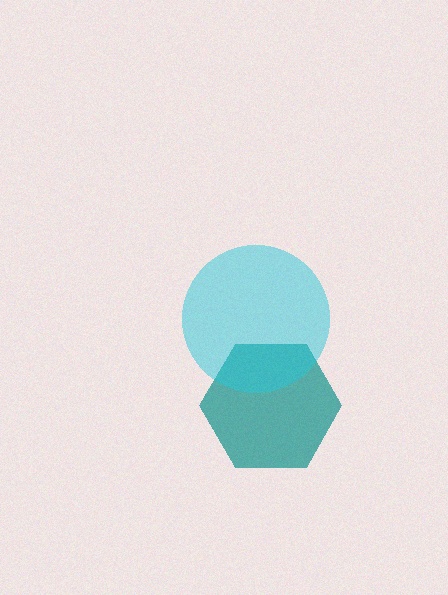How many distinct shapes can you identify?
There are 2 distinct shapes: a teal hexagon, a cyan circle.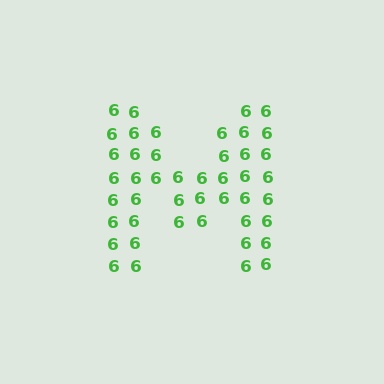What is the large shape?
The large shape is the letter M.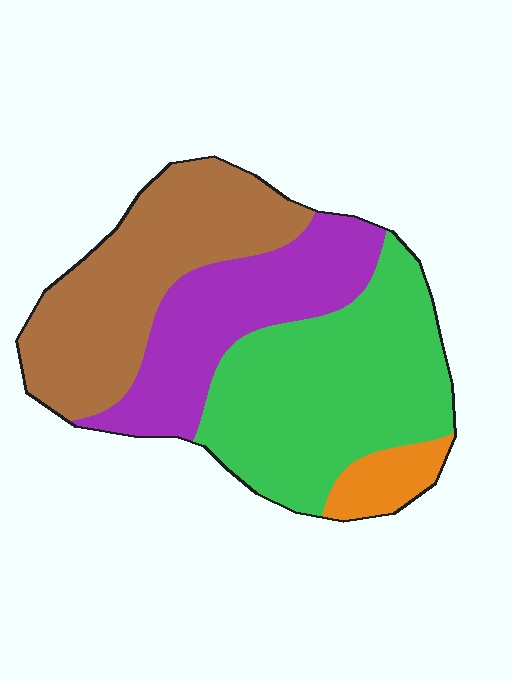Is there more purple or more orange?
Purple.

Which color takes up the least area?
Orange, at roughly 5%.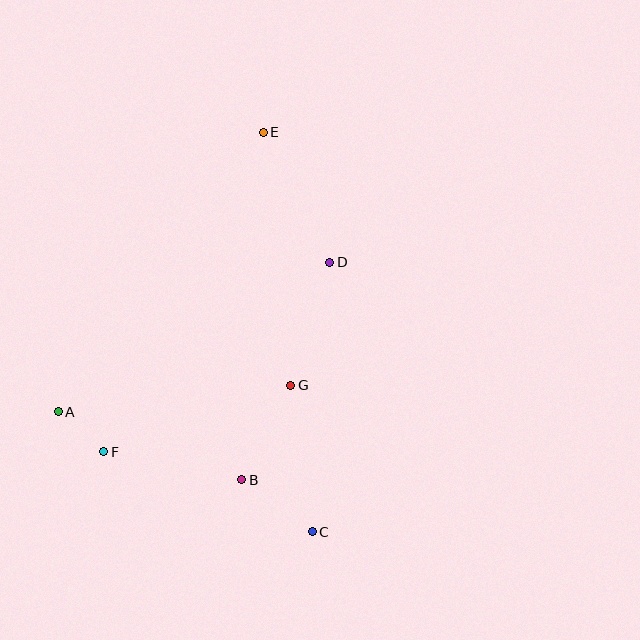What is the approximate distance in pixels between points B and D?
The distance between B and D is approximately 235 pixels.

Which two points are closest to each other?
Points A and F are closest to each other.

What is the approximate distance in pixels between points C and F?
The distance between C and F is approximately 223 pixels.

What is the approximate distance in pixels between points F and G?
The distance between F and G is approximately 199 pixels.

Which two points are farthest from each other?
Points C and E are farthest from each other.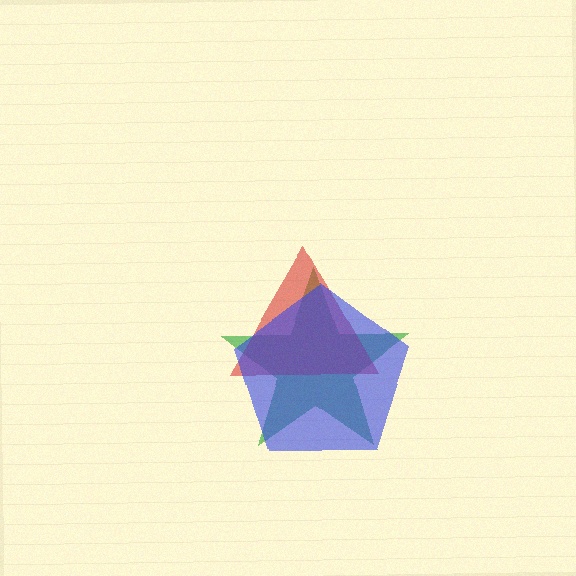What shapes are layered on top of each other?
The layered shapes are: a green star, a red triangle, a blue pentagon.